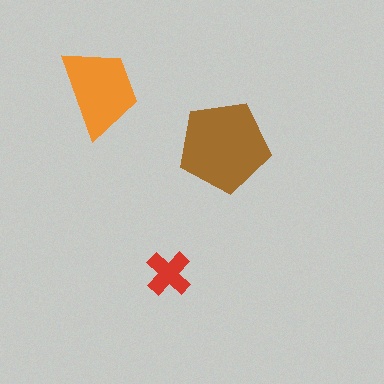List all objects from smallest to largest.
The red cross, the orange trapezoid, the brown pentagon.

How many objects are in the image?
There are 3 objects in the image.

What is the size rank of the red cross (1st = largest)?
3rd.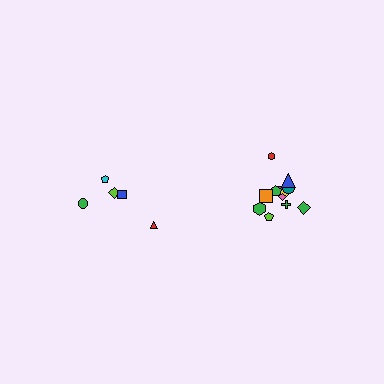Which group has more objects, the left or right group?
The right group.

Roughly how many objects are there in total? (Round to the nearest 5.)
Roughly 15 objects in total.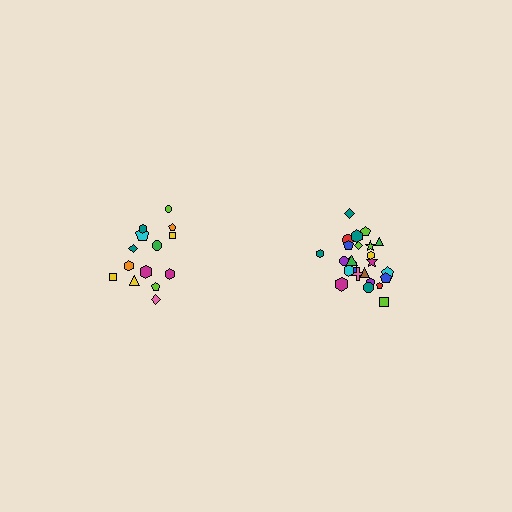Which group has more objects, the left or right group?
The right group.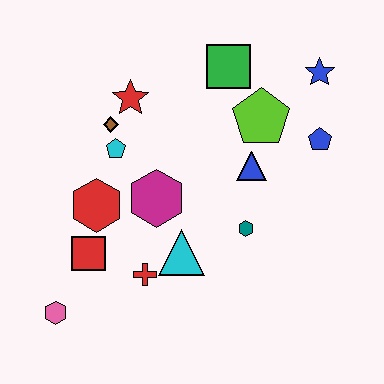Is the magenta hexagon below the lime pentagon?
Yes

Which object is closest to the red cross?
The cyan triangle is closest to the red cross.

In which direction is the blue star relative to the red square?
The blue star is to the right of the red square.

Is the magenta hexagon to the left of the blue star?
Yes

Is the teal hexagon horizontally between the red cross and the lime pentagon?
Yes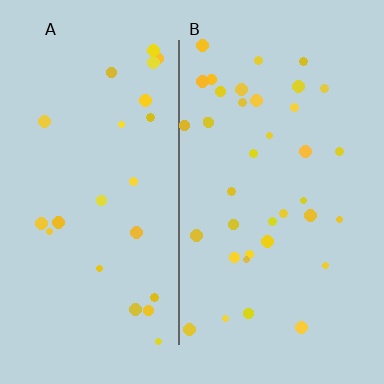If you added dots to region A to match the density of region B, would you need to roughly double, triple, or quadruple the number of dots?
Approximately double.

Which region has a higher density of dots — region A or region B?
B (the right).